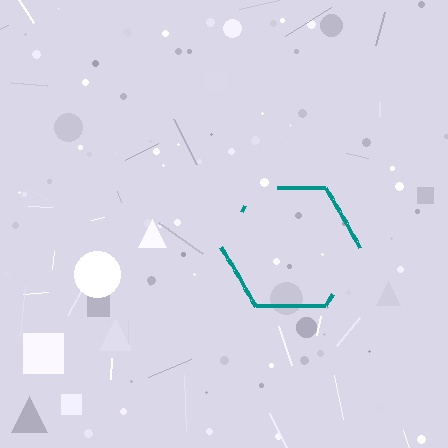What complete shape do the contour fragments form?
The contour fragments form a hexagon.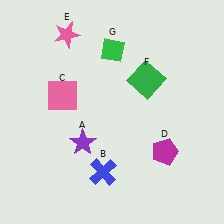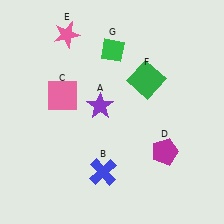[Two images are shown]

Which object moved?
The purple star (A) moved up.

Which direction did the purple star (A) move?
The purple star (A) moved up.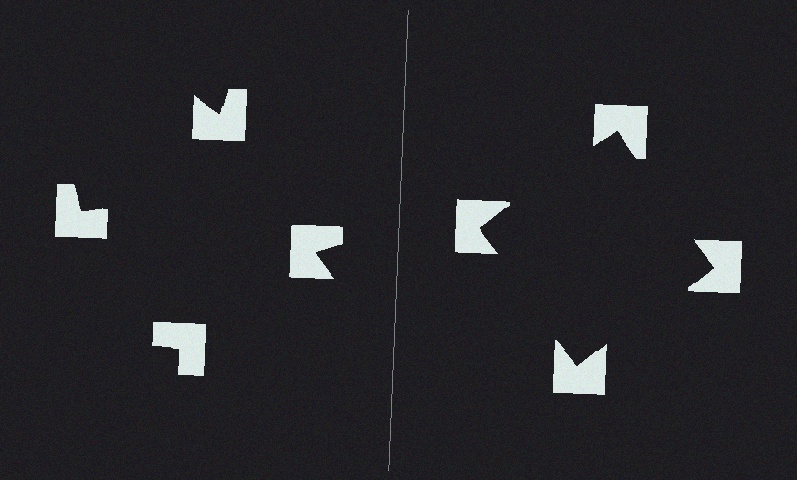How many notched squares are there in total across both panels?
8 — 4 on each side.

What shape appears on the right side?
An illusory square.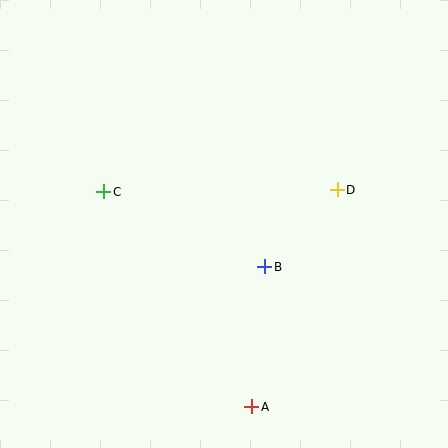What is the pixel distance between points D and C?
The distance between D and C is 233 pixels.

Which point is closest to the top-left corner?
Point C is closest to the top-left corner.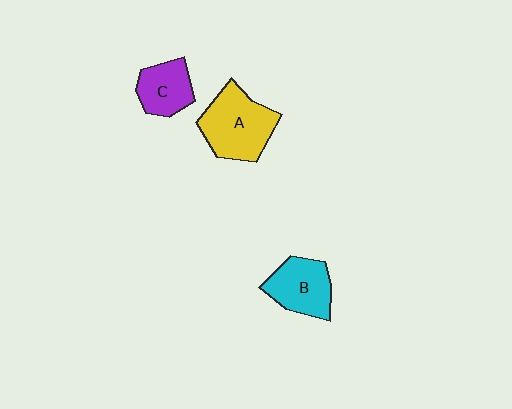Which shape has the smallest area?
Shape C (purple).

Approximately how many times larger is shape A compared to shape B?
Approximately 1.3 times.